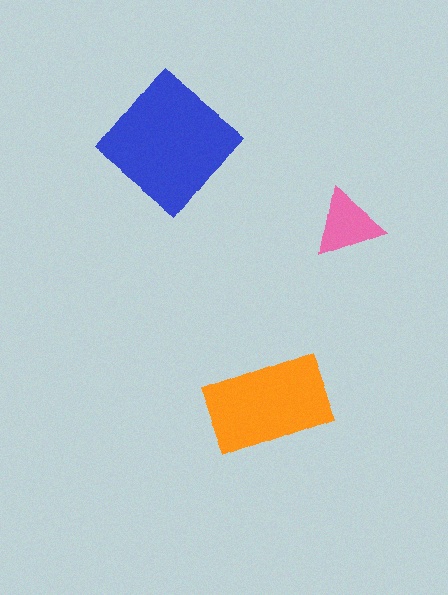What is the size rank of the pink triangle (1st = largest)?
3rd.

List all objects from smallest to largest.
The pink triangle, the orange rectangle, the blue diamond.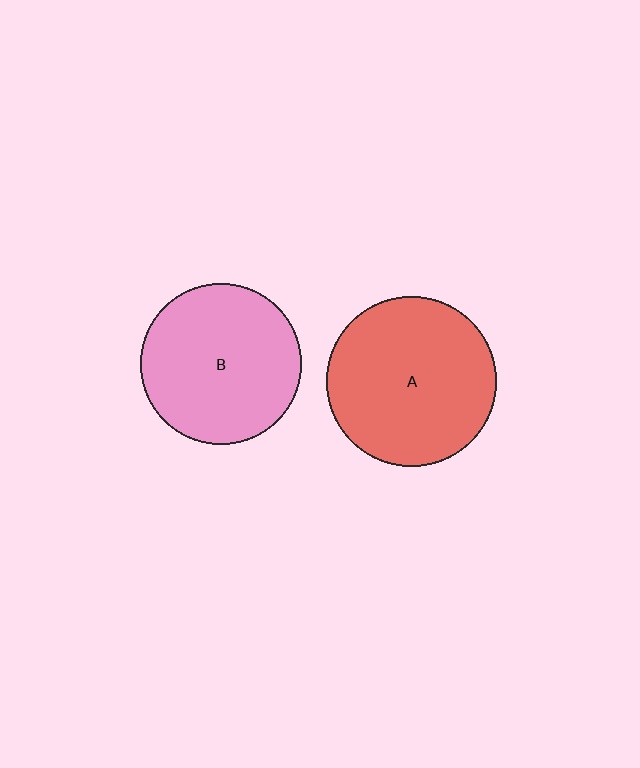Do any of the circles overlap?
No, none of the circles overlap.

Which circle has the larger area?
Circle A (red).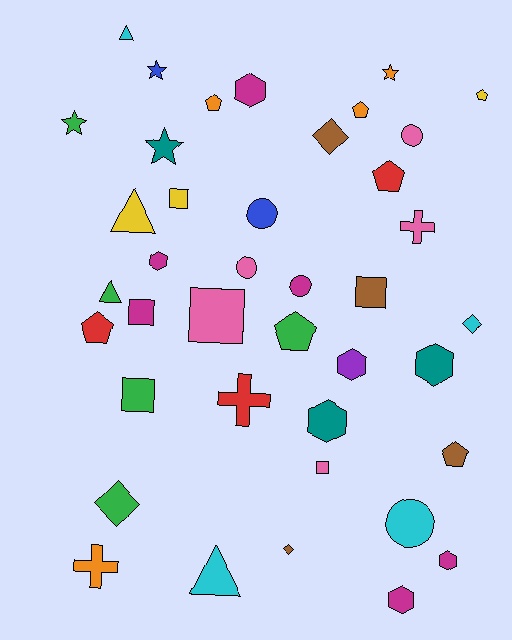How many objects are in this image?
There are 40 objects.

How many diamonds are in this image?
There are 4 diamonds.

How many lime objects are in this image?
There are no lime objects.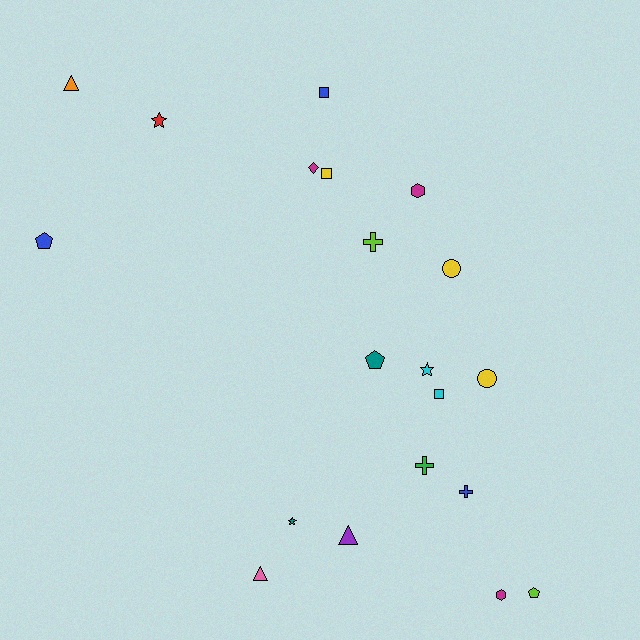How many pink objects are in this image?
There is 1 pink object.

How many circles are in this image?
There are 2 circles.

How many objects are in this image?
There are 20 objects.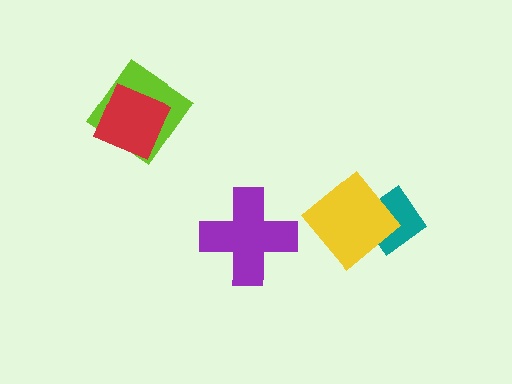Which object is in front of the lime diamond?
The red square is in front of the lime diamond.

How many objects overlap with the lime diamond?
1 object overlaps with the lime diamond.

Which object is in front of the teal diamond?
The yellow diamond is in front of the teal diamond.